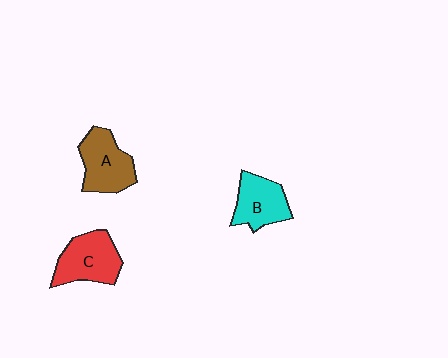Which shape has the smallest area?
Shape B (cyan).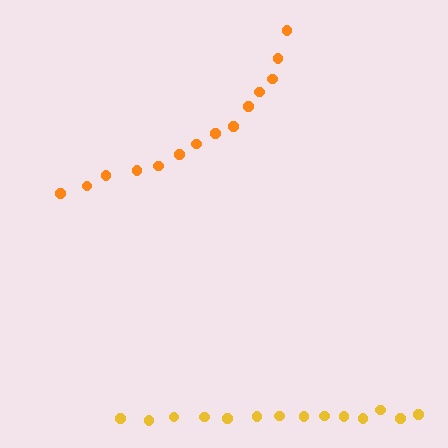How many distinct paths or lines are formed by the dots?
There are 2 distinct paths.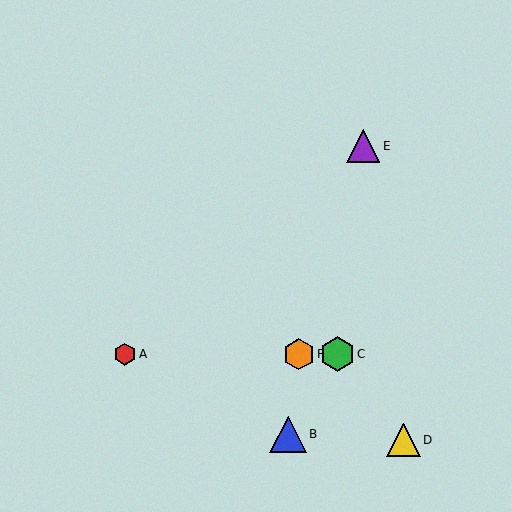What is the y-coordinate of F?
Object F is at y≈354.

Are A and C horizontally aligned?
Yes, both are at y≈354.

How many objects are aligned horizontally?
3 objects (A, C, F) are aligned horizontally.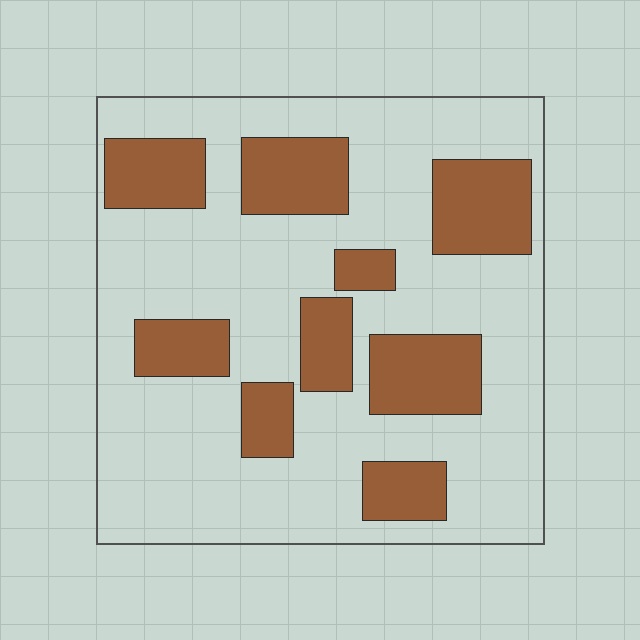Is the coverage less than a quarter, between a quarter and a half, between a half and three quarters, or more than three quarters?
Between a quarter and a half.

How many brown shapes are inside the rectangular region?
9.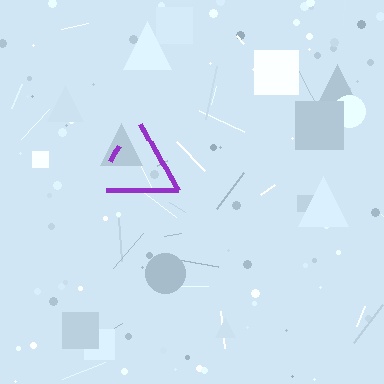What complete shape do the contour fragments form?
The contour fragments form a triangle.